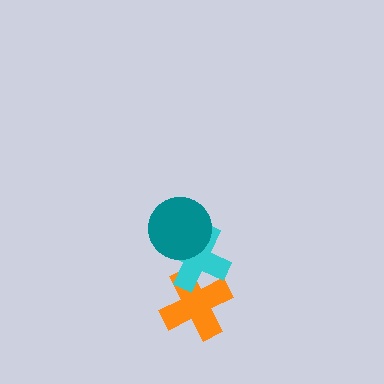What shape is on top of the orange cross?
The cyan cross is on top of the orange cross.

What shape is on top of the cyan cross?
The teal circle is on top of the cyan cross.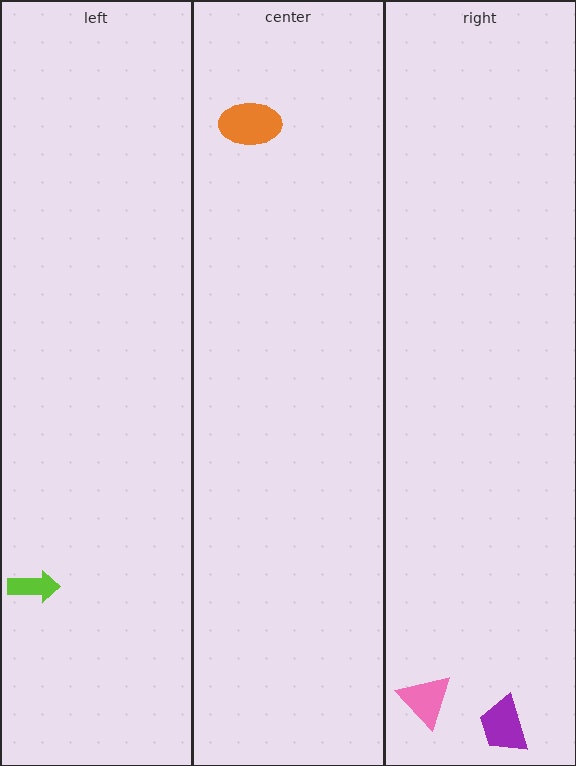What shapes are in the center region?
The orange ellipse.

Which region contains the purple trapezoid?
The right region.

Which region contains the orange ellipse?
The center region.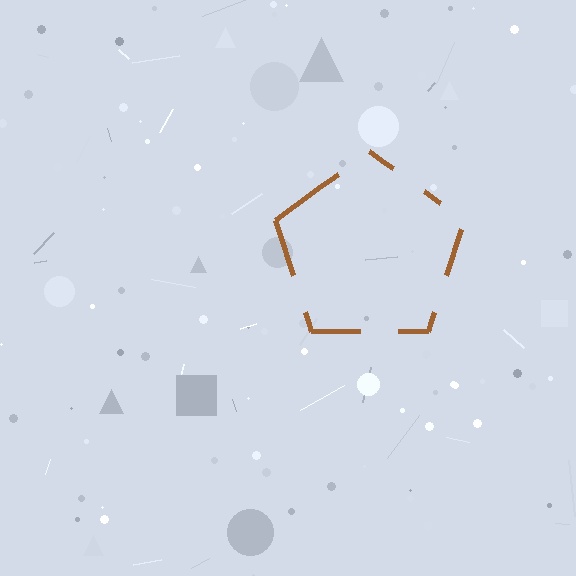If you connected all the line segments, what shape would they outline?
They would outline a pentagon.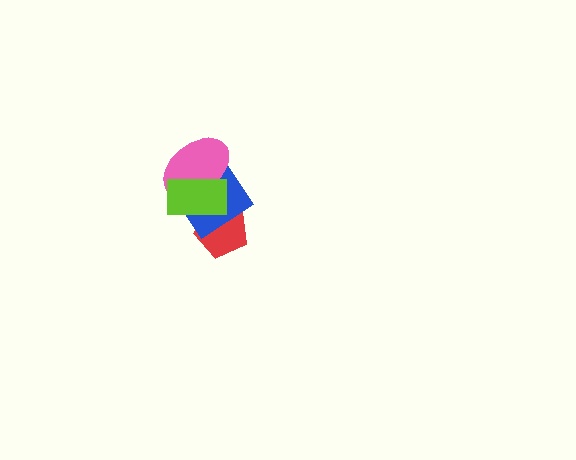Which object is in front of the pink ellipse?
The lime rectangle is in front of the pink ellipse.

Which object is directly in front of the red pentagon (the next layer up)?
The blue diamond is directly in front of the red pentagon.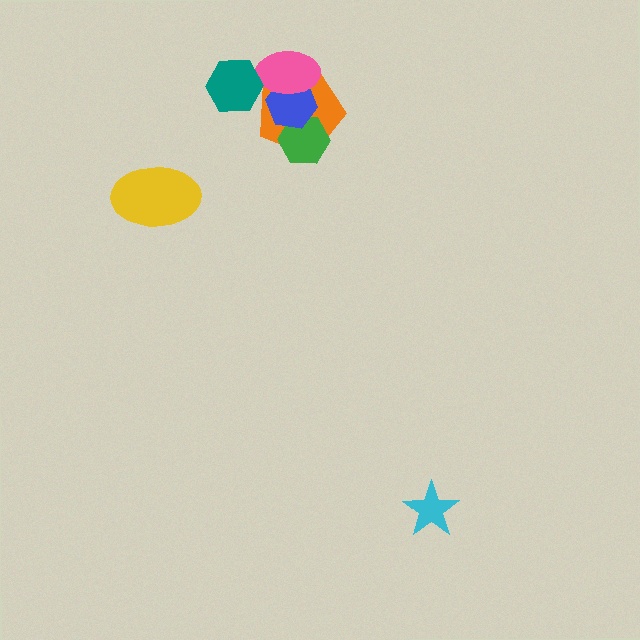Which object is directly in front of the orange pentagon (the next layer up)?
The green hexagon is directly in front of the orange pentagon.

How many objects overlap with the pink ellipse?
3 objects overlap with the pink ellipse.